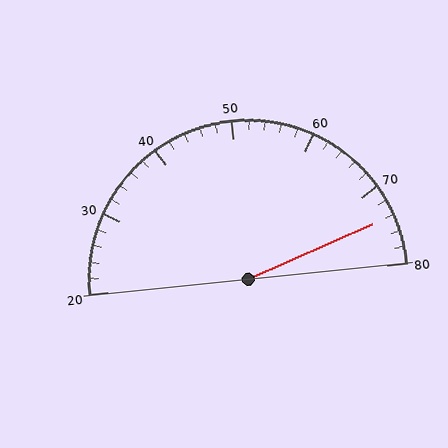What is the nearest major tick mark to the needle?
The nearest major tick mark is 70.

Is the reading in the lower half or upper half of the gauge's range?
The reading is in the upper half of the range (20 to 80).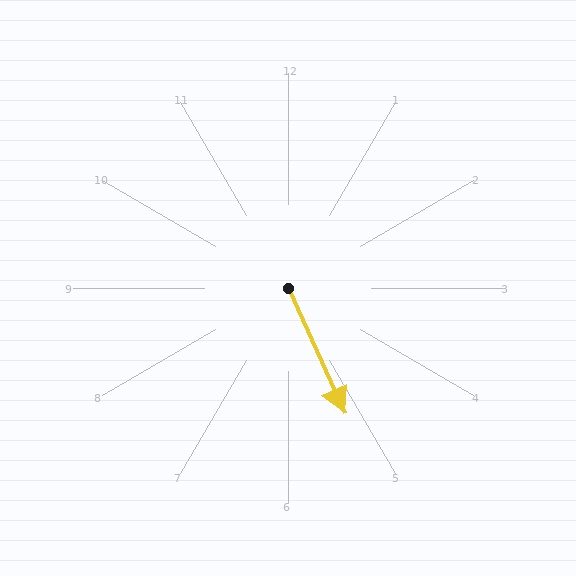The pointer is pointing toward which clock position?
Roughly 5 o'clock.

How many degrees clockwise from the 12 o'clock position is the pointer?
Approximately 156 degrees.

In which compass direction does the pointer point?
Southeast.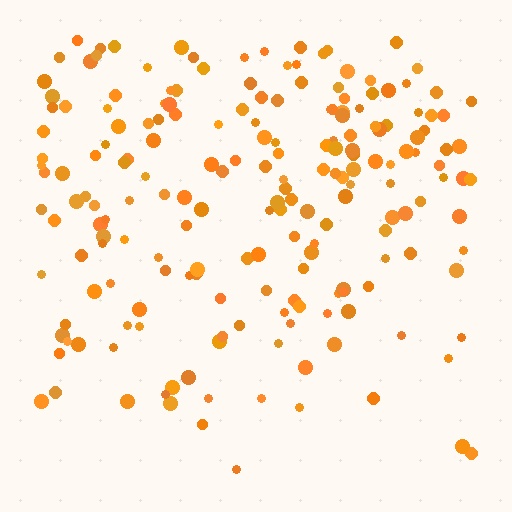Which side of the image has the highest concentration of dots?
The top.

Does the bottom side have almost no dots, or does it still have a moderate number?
Still a moderate number, just noticeably fewer than the top.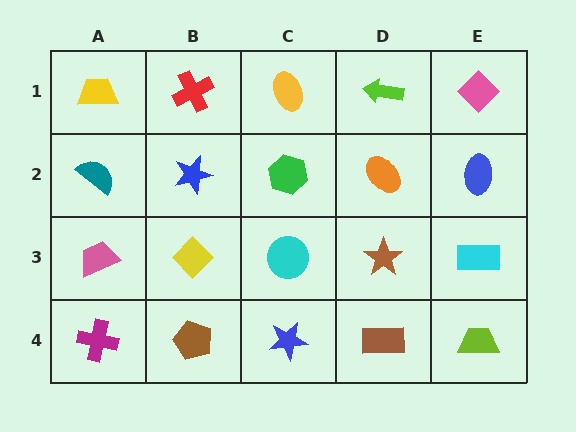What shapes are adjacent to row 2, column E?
A pink diamond (row 1, column E), a cyan rectangle (row 3, column E), an orange ellipse (row 2, column D).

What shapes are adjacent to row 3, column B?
A blue star (row 2, column B), a brown pentagon (row 4, column B), a pink trapezoid (row 3, column A), a cyan circle (row 3, column C).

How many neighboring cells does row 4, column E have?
2.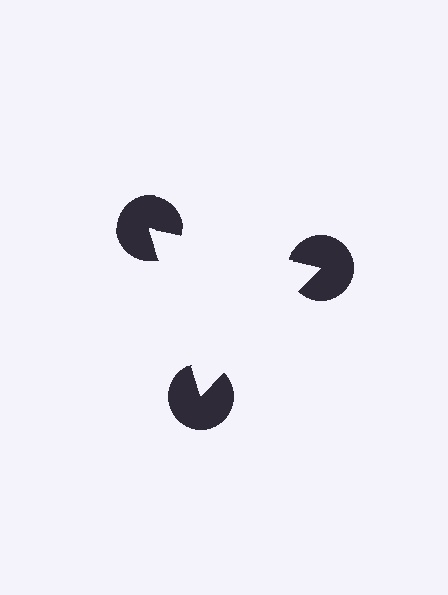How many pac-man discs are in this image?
There are 3 — one at each vertex of the illusory triangle.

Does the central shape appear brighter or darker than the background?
It typically appears slightly brighter than the background, even though no actual brightness change is drawn.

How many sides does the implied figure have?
3 sides.